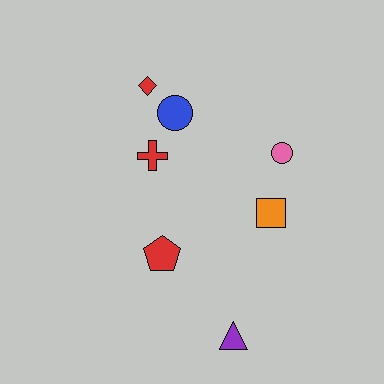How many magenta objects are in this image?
There are no magenta objects.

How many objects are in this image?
There are 7 objects.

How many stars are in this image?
There are no stars.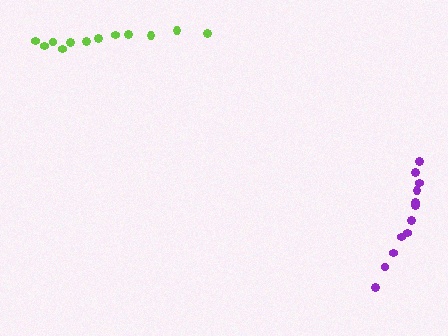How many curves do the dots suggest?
There are 2 distinct paths.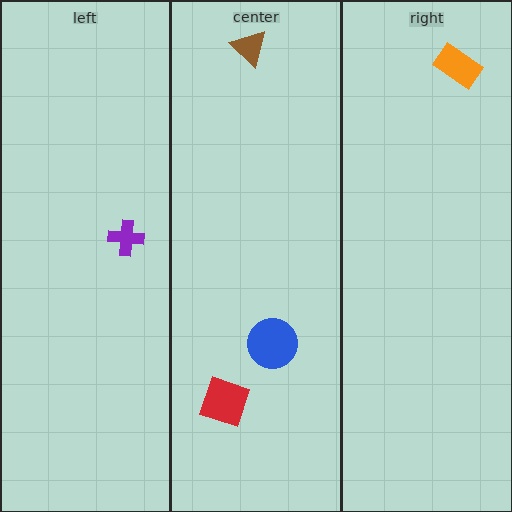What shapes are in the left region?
The purple cross.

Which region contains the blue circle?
The center region.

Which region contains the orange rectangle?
The right region.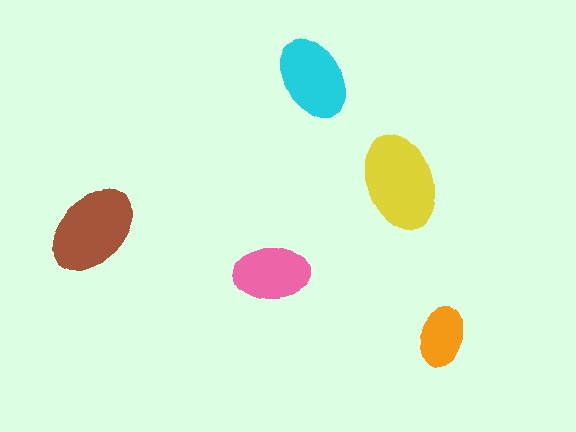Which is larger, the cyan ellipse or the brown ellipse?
The brown one.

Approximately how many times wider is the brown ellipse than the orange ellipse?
About 1.5 times wider.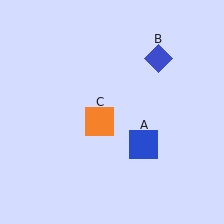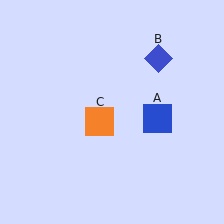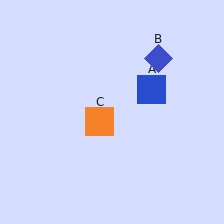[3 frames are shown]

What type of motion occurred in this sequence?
The blue square (object A) rotated counterclockwise around the center of the scene.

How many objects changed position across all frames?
1 object changed position: blue square (object A).